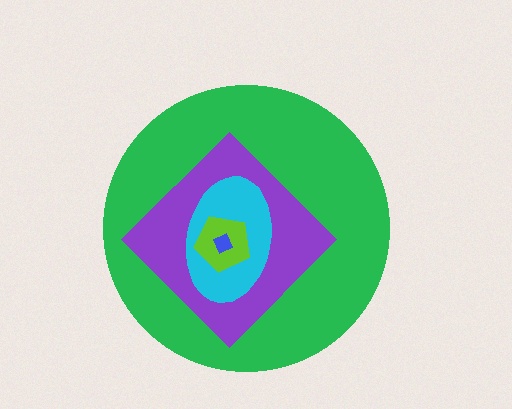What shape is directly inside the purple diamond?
The cyan ellipse.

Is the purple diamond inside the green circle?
Yes.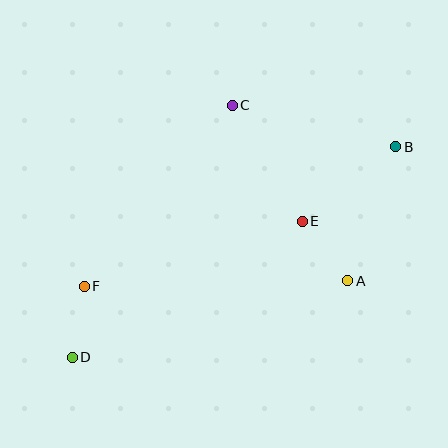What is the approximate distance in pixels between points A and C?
The distance between A and C is approximately 210 pixels.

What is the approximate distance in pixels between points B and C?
The distance between B and C is approximately 169 pixels.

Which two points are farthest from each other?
Points B and D are farthest from each other.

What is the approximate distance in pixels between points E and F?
The distance between E and F is approximately 228 pixels.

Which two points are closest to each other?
Points D and F are closest to each other.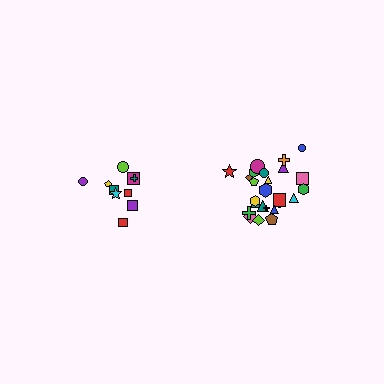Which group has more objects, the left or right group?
The right group.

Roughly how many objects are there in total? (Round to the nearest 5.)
Roughly 35 objects in total.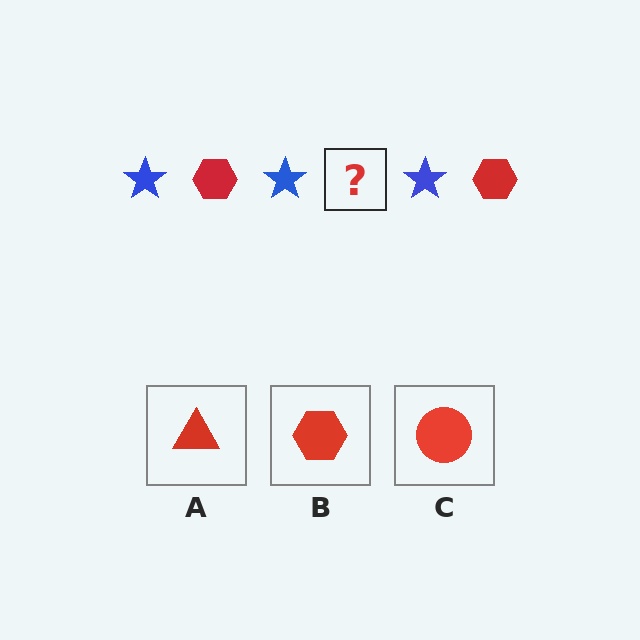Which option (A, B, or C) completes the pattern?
B.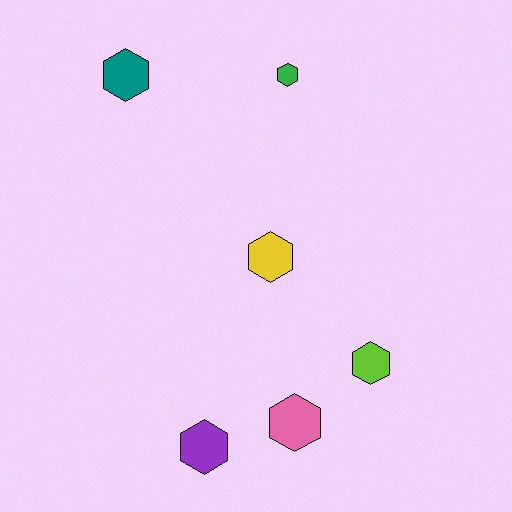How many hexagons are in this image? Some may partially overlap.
There are 6 hexagons.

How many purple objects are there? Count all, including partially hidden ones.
There is 1 purple object.